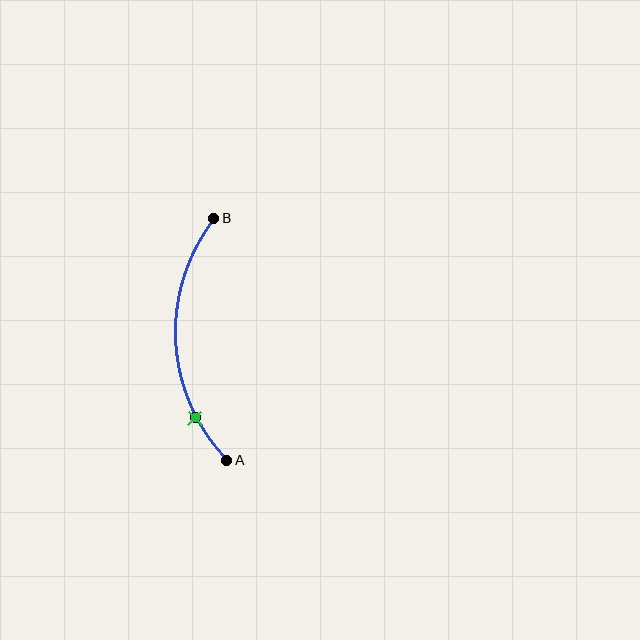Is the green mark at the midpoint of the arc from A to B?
No. The green mark lies on the arc but is closer to endpoint A. The arc midpoint would be at the point on the curve equidistant along the arc from both A and B.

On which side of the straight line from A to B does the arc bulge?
The arc bulges to the left of the straight line connecting A and B.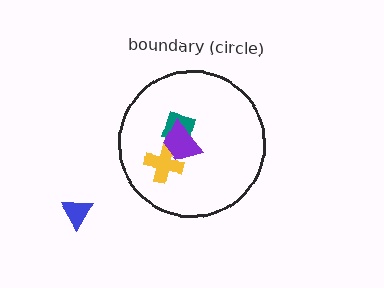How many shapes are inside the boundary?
3 inside, 1 outside.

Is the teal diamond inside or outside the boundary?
Inside.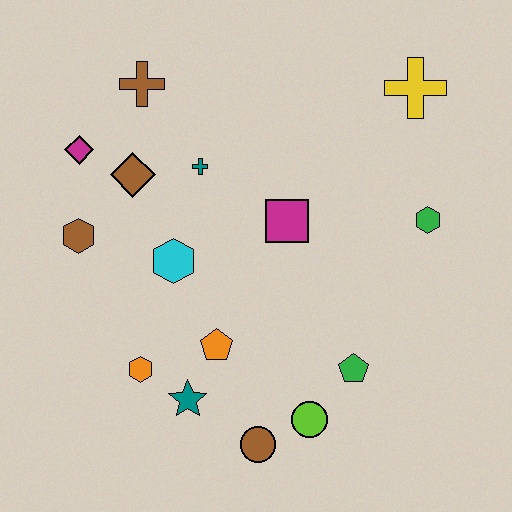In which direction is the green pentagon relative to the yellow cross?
The green pentagon is below the yellow cross.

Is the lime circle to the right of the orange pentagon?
Yes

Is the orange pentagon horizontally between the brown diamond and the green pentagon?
Yes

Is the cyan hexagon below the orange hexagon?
No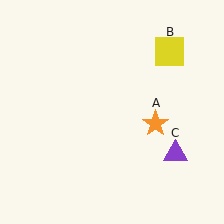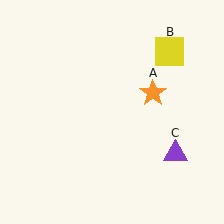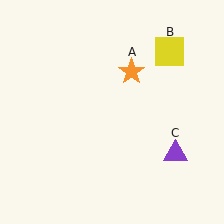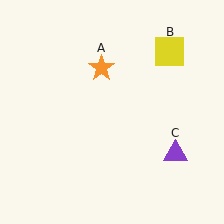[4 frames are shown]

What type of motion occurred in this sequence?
The orange star (object A) rotated counterclockwise around the center of the scene.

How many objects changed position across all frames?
1 object changed position: orange star (object A).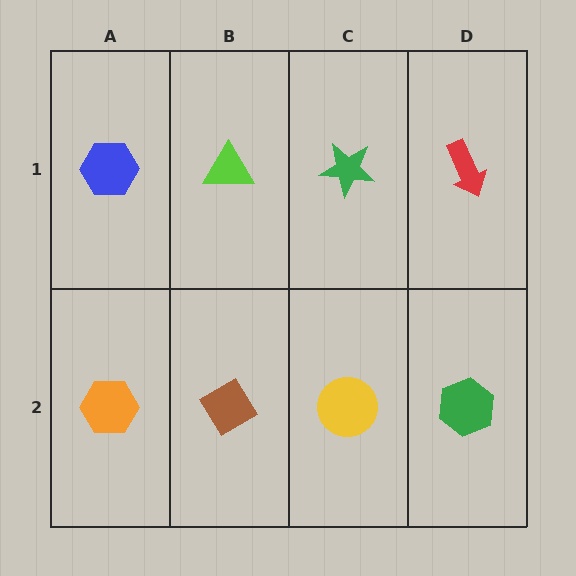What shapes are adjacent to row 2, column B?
A lime triangle (row 1, column B), an orange hexagon (row 2, column A), a yellow circle (row 2, column C).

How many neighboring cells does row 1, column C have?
3.